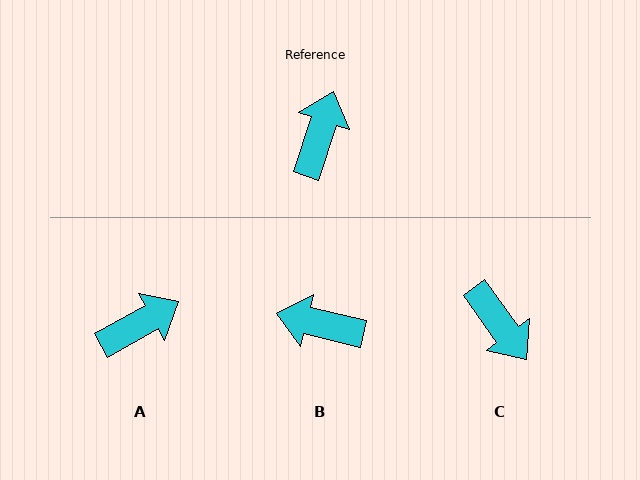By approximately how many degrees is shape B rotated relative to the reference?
Approximately 95 degrees counter-clockwise.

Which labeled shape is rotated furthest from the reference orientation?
C, about 126 degrees away.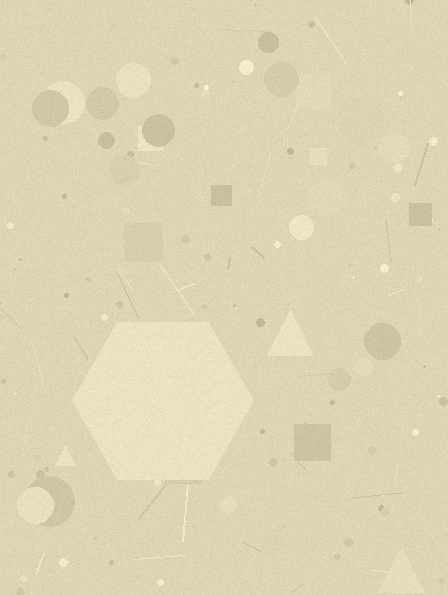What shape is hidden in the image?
A hexagon is hidden in the image.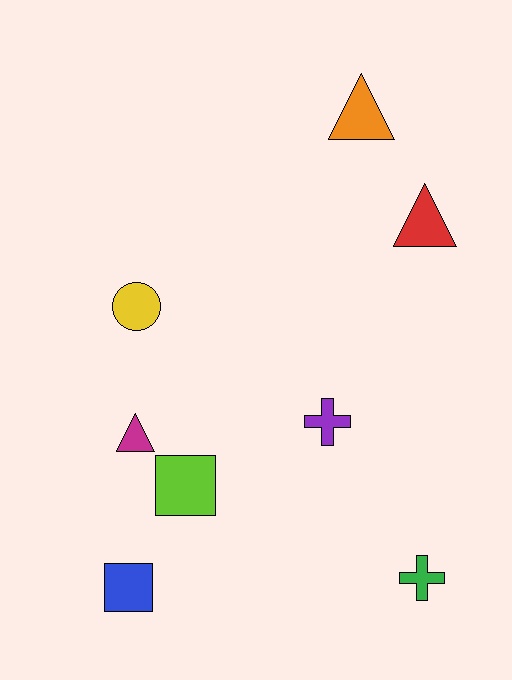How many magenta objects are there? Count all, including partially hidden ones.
There is 1 magenta object.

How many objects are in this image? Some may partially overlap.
There are 8 objects.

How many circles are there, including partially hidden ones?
There is 1 circle.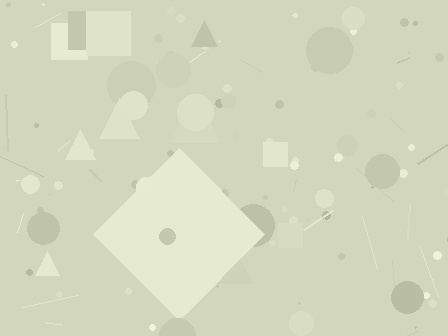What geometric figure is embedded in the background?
A diamond is embedded in the background.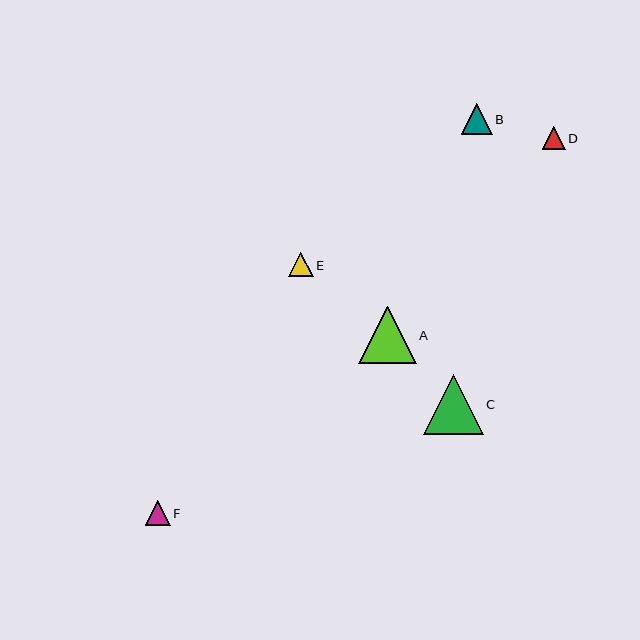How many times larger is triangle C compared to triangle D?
Triangle C is approximately 2.6 times the size of triangle D.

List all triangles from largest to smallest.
From largest to smallest: C, A, B, F, E, D.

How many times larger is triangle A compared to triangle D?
Triangle A is approximately 2.5 times the size of triangle D.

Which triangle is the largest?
Triangle C is the largest with a size of approximately 60 pixels.